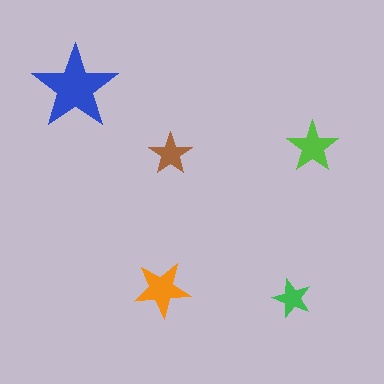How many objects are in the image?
There are 5 objects in the image.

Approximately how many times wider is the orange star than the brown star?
About 1.5 times wider.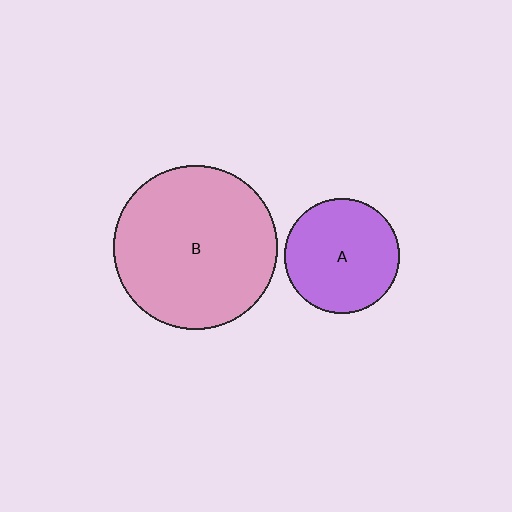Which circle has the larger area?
Circle B (pink).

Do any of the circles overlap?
No, none of the circles overlap.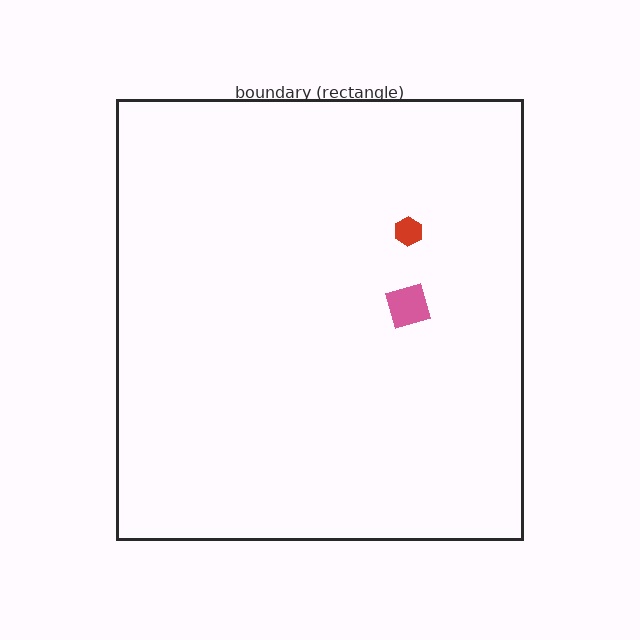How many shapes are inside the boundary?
2 inside, 0 outside.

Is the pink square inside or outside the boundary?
Inside.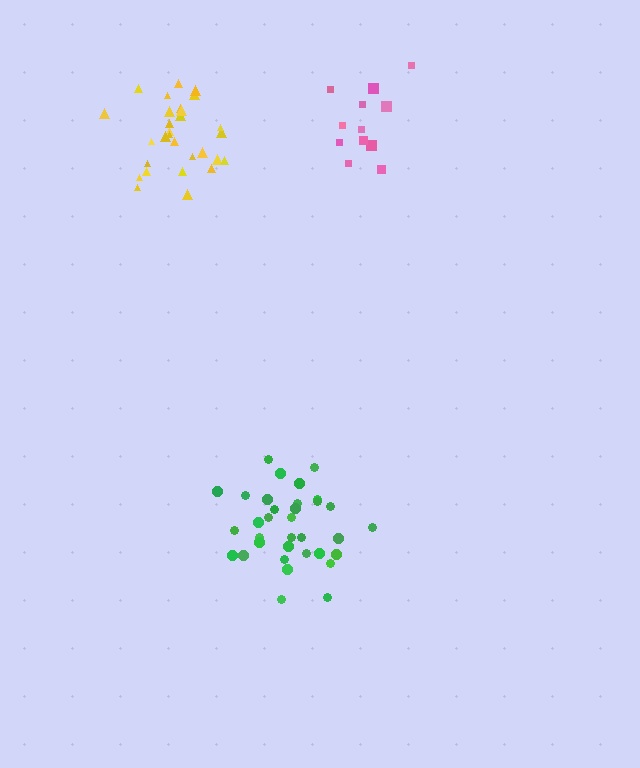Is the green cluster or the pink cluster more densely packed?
Green.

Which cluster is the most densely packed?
Green.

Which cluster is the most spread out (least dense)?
Pink.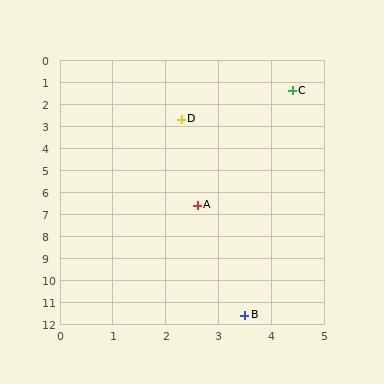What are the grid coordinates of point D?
Point D is at approximately (2.3, 2.7).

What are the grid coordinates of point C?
Point C is at approximately (4.4, 1.4).